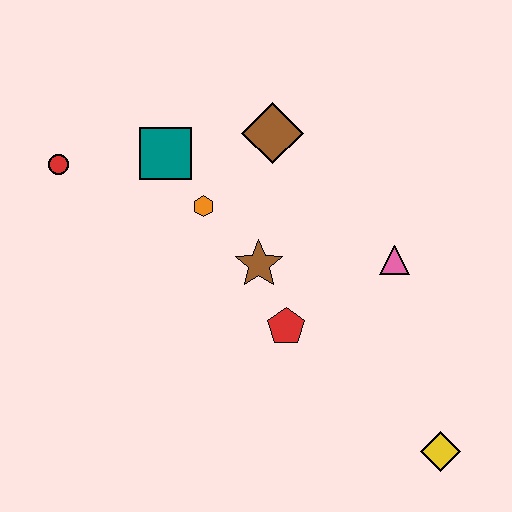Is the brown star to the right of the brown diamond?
No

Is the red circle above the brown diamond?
No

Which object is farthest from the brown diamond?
The yellow diamond is farthest from the brown diamond.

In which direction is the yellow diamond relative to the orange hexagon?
The yellow diamond is below the orange hexagon.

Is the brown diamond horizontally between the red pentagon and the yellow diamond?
No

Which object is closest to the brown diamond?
The orange hexagon is closest to the brown diamond.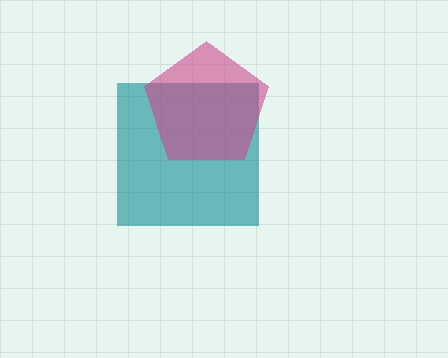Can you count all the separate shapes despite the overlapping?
Yes, there are 2 separate shapes.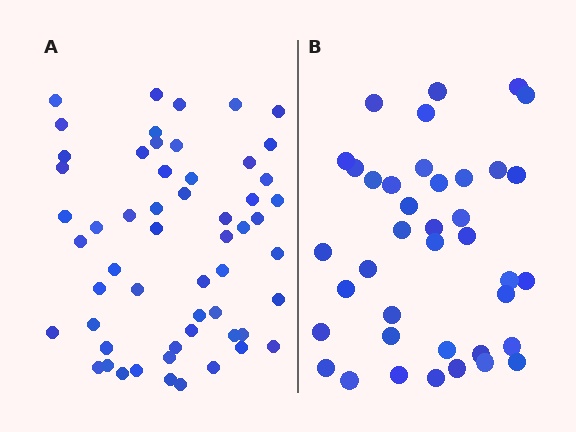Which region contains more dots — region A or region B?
Region A (the left region) has more dots.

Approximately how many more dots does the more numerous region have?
Region A has approximately 15 more dots than region B.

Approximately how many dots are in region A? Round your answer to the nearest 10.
About 60 dots. (The exact count is 56, which rounds to 60.)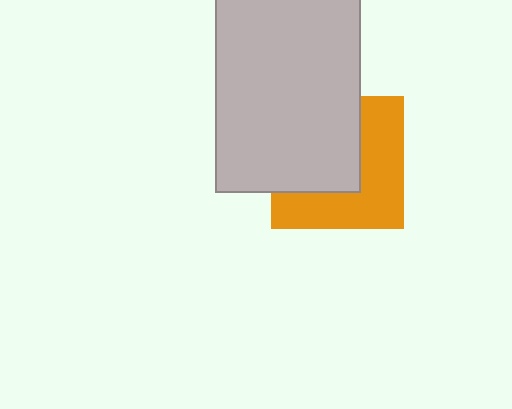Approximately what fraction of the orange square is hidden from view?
Roughly 50% of the orange square is hidden behind the light gray rectangle.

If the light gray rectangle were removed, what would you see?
You would see the complete orange square.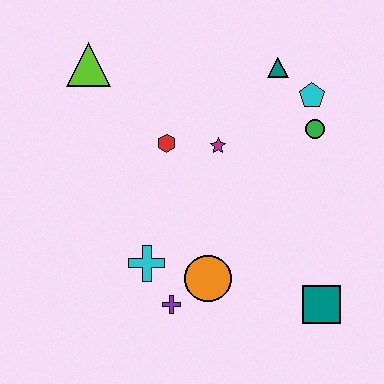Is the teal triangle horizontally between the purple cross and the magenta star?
No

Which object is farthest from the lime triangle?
The teal square is farthest from the lime triangle.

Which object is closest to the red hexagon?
The magenta star is closest to the red hexagon.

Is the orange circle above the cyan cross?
No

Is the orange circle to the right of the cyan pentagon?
No